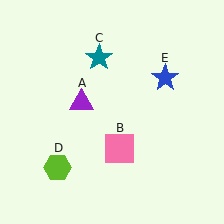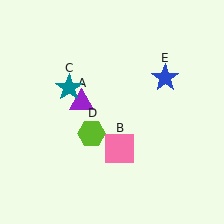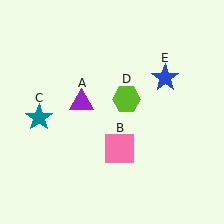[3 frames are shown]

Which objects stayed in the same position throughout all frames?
Purple triangle (object A) and pink square (object B) and blue star (object E) remained stationary.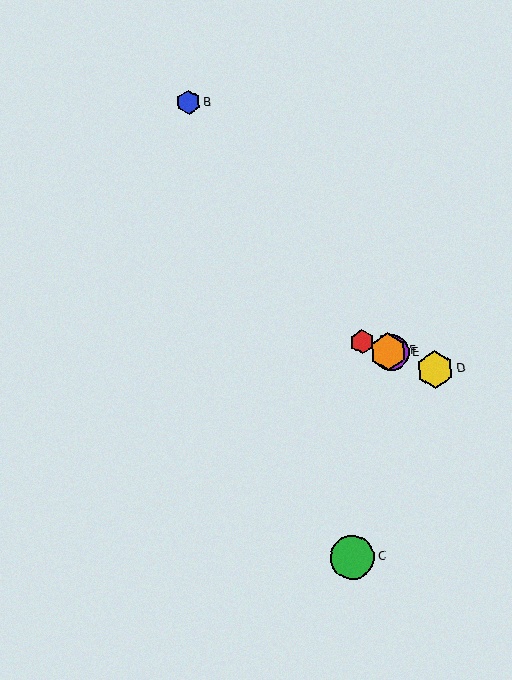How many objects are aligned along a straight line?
4 objects (A, D, E, F) are aligned along a straight line.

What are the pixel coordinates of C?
Object C is at (352, 557).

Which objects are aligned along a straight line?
Objects A, D, E, F are aligned along a straight line.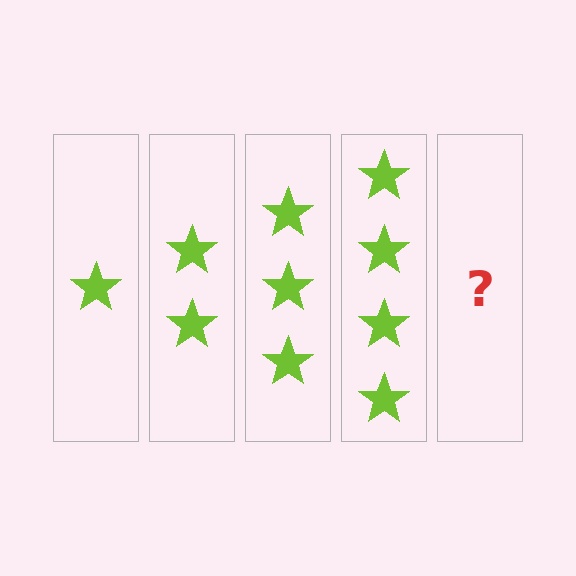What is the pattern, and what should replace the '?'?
The pattern is that each step adds one more star. The '?' should be 5 stars.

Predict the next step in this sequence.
The next step is 5 stars.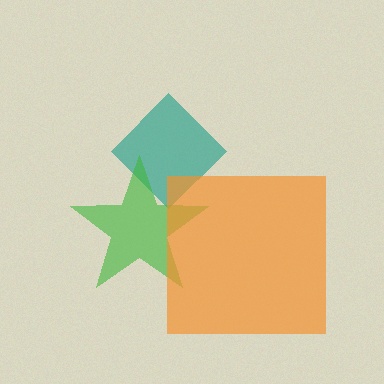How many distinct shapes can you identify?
There are 3 distinct shapes: a teal diamond, a green star, an orange square.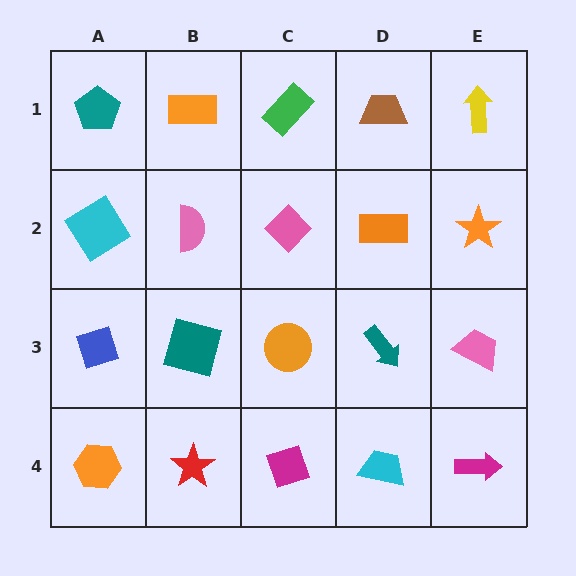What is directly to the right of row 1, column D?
A yellow arrow.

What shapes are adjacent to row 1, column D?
An orange rectangle (row 2, column D), a green rectangle (row 1, column C), a yellow arrow (row 1, column E).